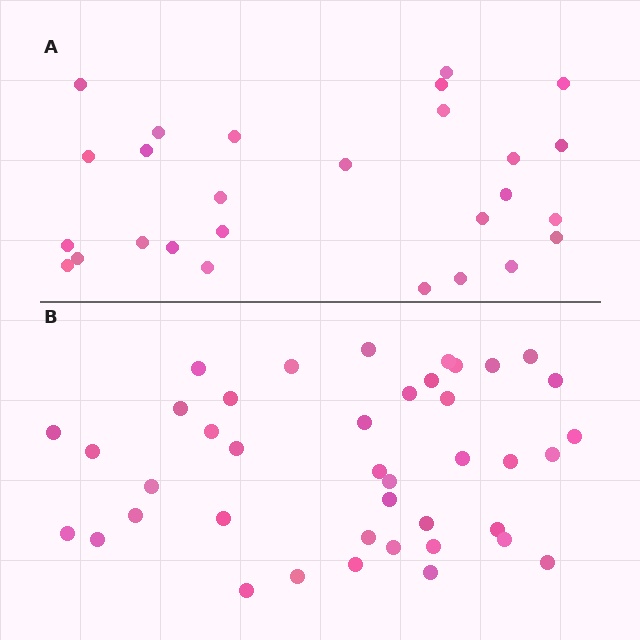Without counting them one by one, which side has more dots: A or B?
Region B (the bottom region) has more dots.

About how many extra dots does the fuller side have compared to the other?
Region B has approximately 15 more dots than region A.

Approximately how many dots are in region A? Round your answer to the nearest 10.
About 30 dots. (The exact count is 27, which rounds to 30.)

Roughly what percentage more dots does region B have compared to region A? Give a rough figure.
About 50% more.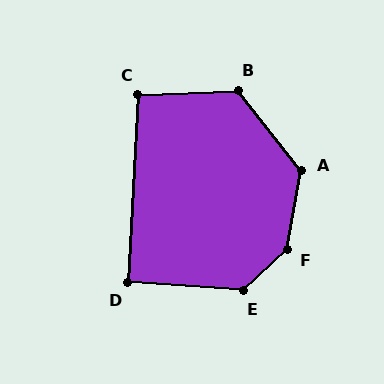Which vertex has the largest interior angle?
F, at approximately 143 degrees.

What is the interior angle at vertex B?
Approximately 126 degrees (obtuse).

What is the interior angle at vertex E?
Approximately 133 degrees (obtuse).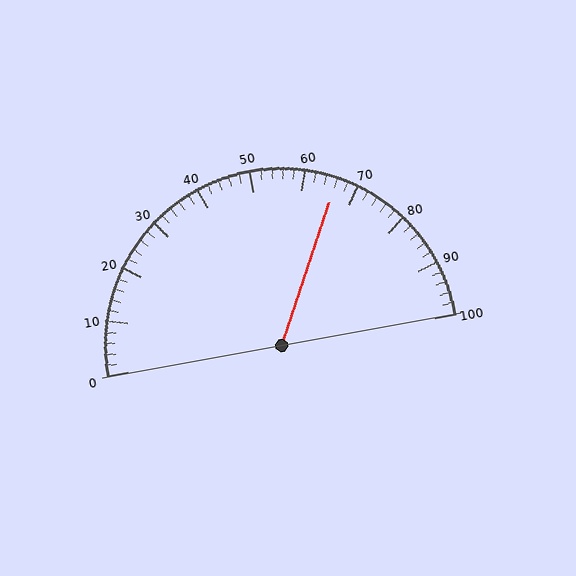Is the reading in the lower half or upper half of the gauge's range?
The reading is in the upper half of the range (0 to 100).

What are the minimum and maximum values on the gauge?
The gauge ranges from 0 to 100.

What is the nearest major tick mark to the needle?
The nearest major tick mark is 70.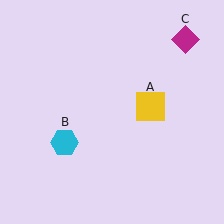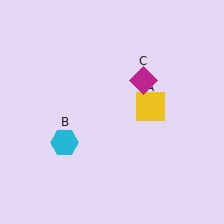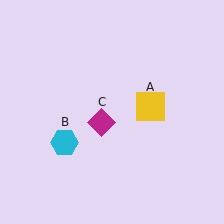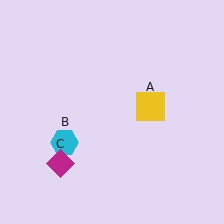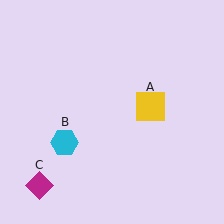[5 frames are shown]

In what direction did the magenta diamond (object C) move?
The magenta diamond (object C) moved down and to the left.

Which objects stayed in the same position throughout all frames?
Yellow square (object A) and cyan hexagon (object B) remained stationary.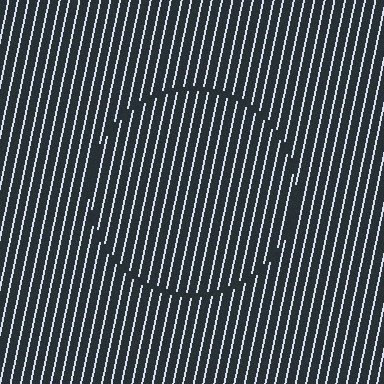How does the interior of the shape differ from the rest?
The interior of the shape contains the same grating, shifted by half a period — the contour is defined by the phase discontinuity where line-ends from the inner and outer gratings abut.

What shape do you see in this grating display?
An illusory circle. The interior of the shape contains the same grating, shifted by half a period — the contour is defined by the phase discontinuity where line-ends from the inner and outer gratings abut.